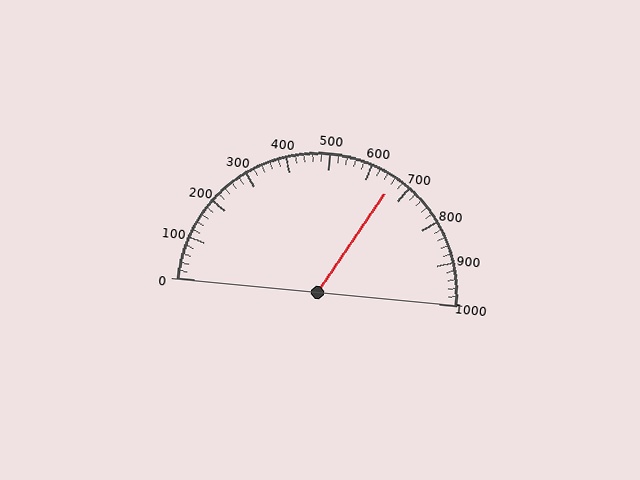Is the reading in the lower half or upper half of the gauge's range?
The reading is in the upper half of the range (0 to 1000).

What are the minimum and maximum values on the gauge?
The gauge ranges from 0 to 1000.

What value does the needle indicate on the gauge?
The needle indicates approximately 660.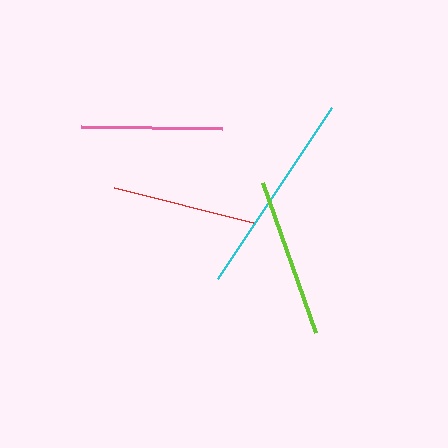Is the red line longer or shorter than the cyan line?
The cyan line is longer than the red line.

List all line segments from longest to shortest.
From longest to shortest: cyan, lime, red, pink.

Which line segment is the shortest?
The pink line is the shortest at approximately 140 pixels.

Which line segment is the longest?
The cyan line is the longest at approximately 205 pixels.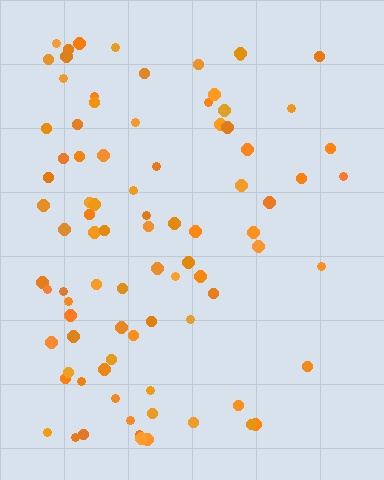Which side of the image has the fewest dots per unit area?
The right.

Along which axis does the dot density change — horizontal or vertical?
Horizontal.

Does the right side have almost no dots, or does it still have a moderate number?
Still a moderate number, just noticeably fewer than the left.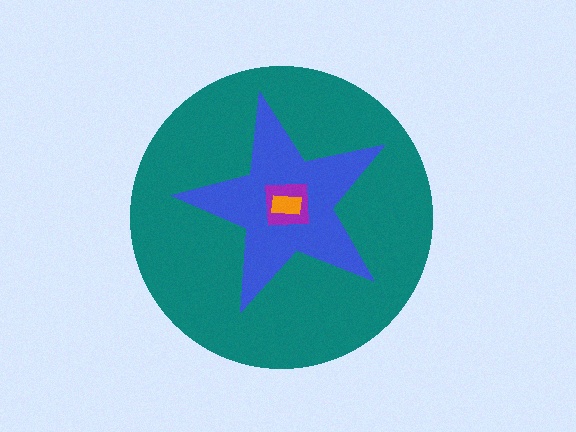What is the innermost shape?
The orange rectangle.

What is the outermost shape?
The teal circle.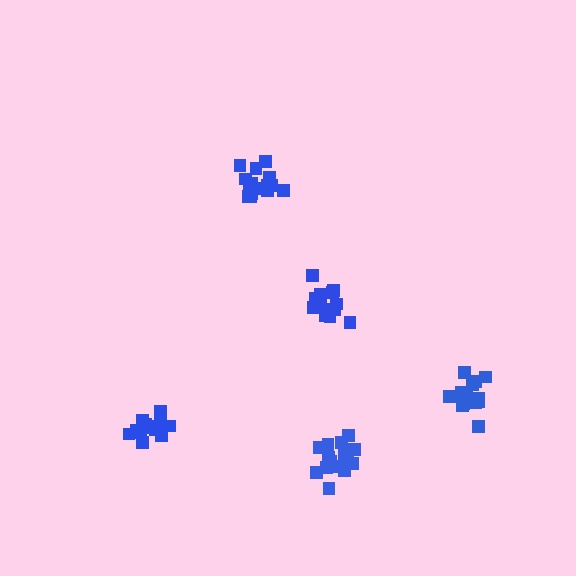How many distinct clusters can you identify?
There are 5 distinct clusters.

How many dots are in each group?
Group 1: 16 dots, Group 2: 14 dots, Group 3: 13 dots, Group 4: 16 dots, Group 5: 15 dots (74 total).